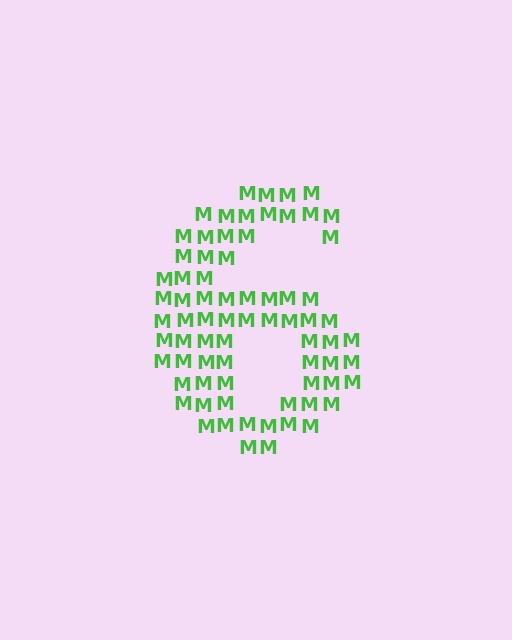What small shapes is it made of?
It is made of small letter M's.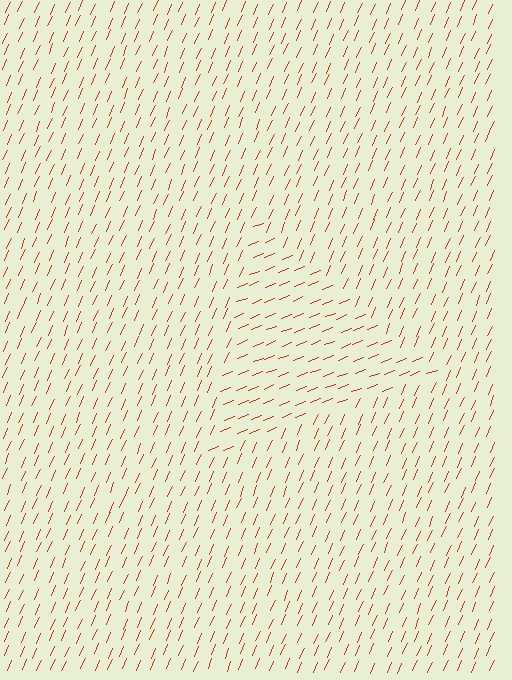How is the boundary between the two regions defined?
The boundary is defined purely by a change in line orientation (approximately 45 degrees difference). All lines are the same color and thickness.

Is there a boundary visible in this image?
Yes, there is a texture boundary formed by a change in line orientation.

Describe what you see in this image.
The image is filled with small red line segments. A triangle region in the image has lines oriented differently from the surrounding lines, creating a visible texture boundary.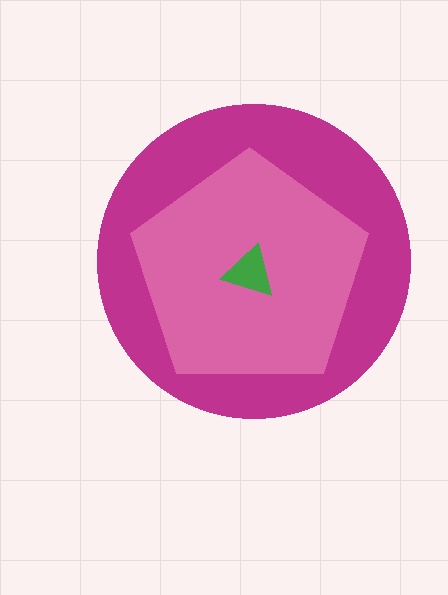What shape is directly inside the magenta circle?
The pink pentagon.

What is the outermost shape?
The magenta circle.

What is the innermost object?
The green triangle.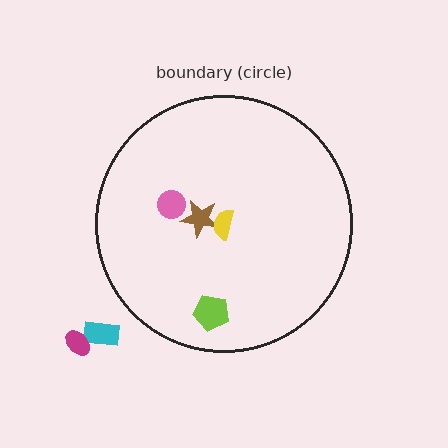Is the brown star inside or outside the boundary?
Inside.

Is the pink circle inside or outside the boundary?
Inside.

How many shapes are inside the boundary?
4 inside, 2 outside.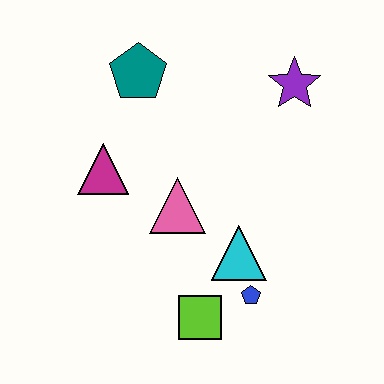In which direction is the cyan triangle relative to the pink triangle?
The cyan triangle is to the right of the pink triangle.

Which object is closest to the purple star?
The teal pentagon is closest to the purple star.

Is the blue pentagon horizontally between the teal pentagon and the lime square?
No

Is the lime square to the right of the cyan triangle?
No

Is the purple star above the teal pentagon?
No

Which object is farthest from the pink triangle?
The purple star is farthest from the pink triangle.